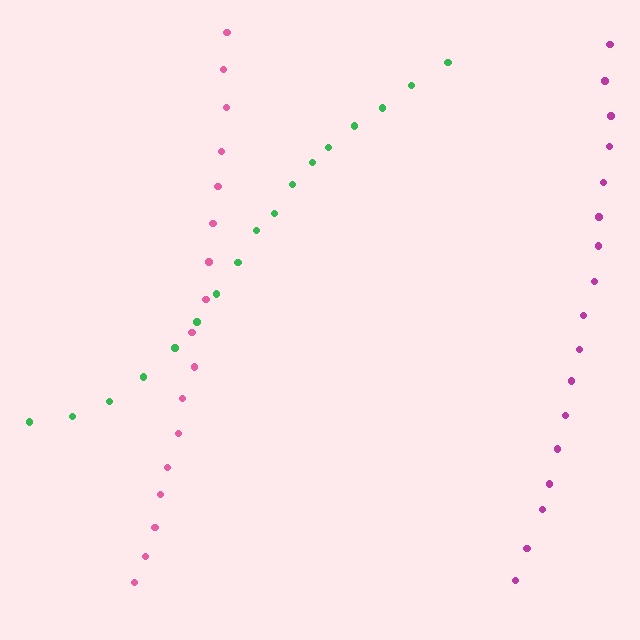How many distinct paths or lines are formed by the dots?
There are 3 distinct paths.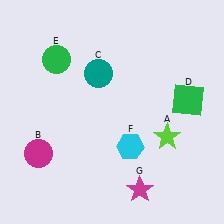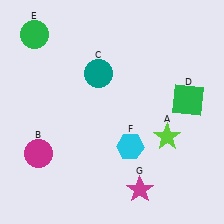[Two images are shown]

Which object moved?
The green circle (E) moved up.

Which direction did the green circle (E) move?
The green circle (E) moved up.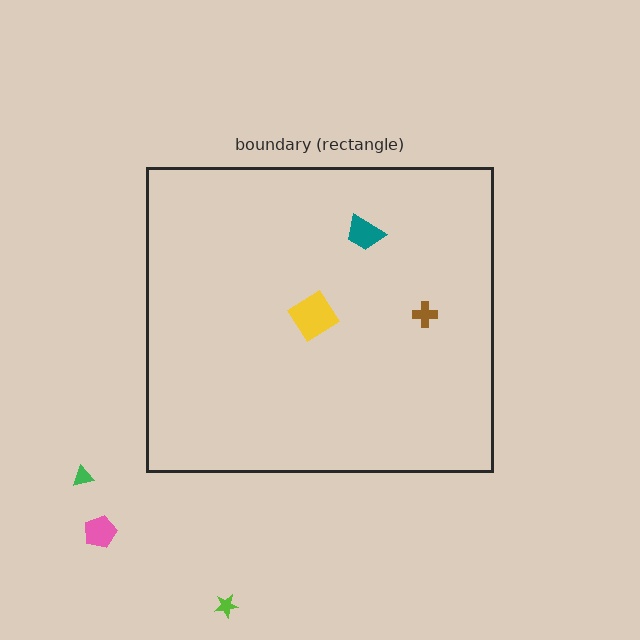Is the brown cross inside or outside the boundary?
Inside.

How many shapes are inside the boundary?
3 inside, 3 outside.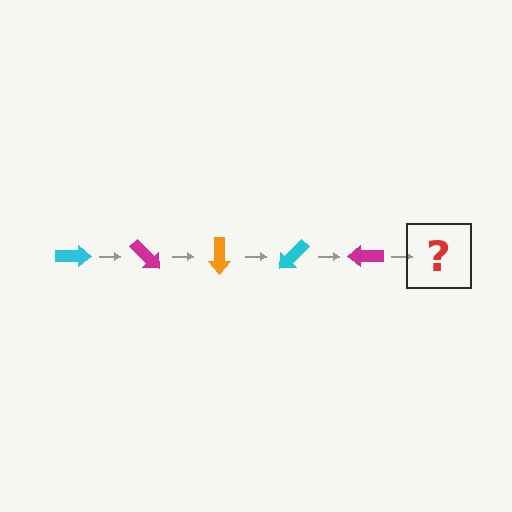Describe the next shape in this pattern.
It should be an orange arrow, rotated 225 degrees from the start.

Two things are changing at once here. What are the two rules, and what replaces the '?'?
The two rules are that it rotates 45 degrees each step and the color cycles through cyan, magenta, and orange. The '?' should be an orange arrow, rotated 225 degrees from the start.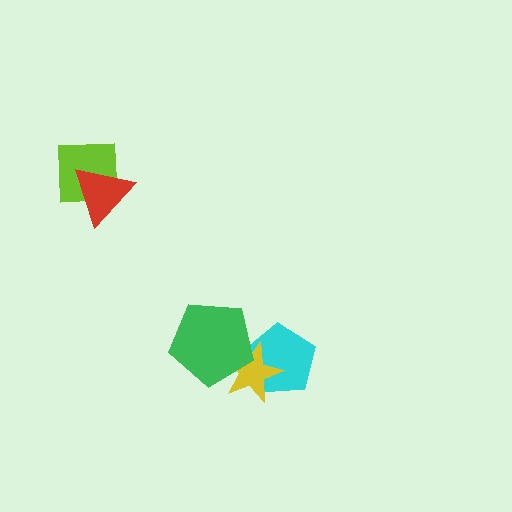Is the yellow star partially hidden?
Yes, it is partially covered by another shape.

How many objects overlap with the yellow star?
2 objects overlap with the yellow star.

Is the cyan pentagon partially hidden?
Yes, it is partially covered by another shape.